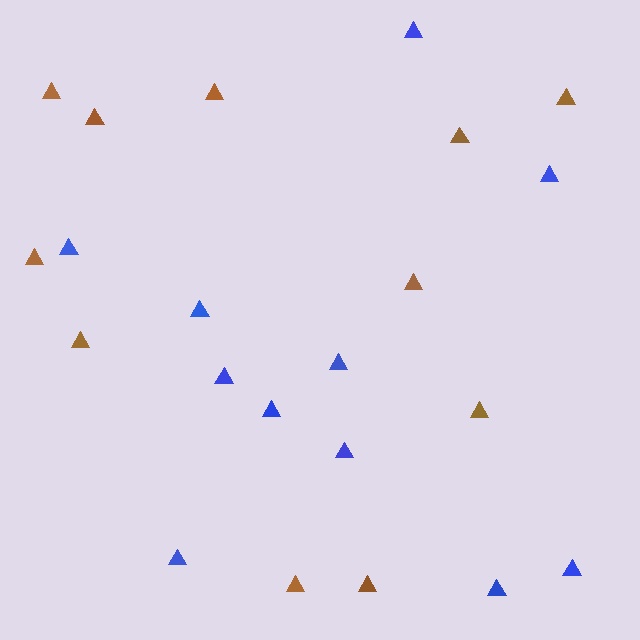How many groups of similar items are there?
There are 2 groups: one group of brown triangles (11) and one group of blue triangles (11).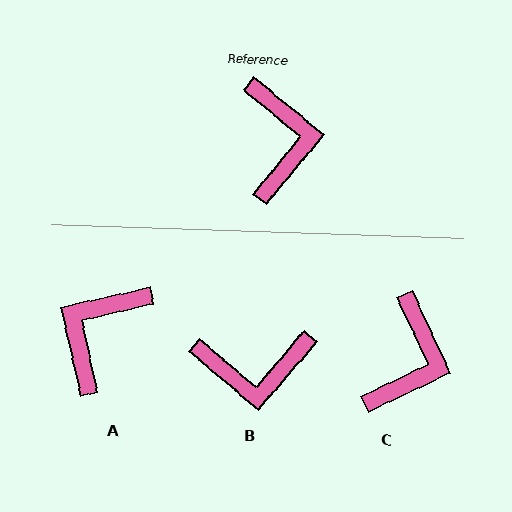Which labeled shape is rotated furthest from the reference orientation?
A, about 142 degrees away.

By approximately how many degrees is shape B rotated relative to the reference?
Approximately 91 degrees clockwise.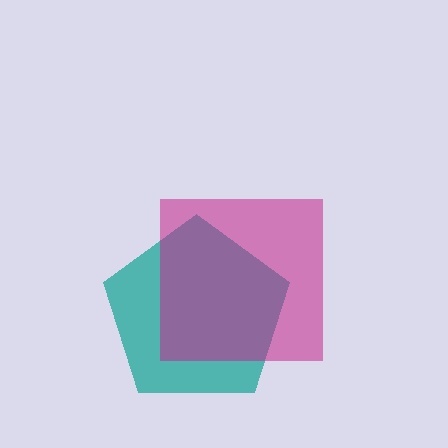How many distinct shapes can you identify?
There are 2 distinct shapes: a teal pentagon, a magenta square.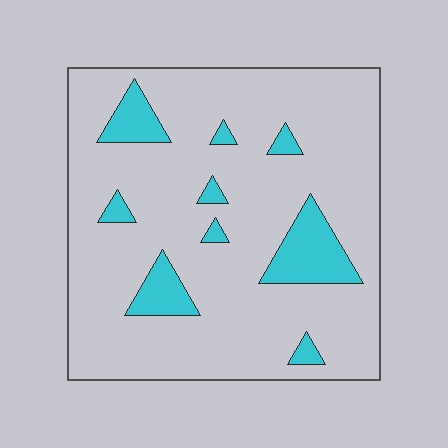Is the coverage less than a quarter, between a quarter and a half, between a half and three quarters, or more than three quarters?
Less than a quarter.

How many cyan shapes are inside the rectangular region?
9.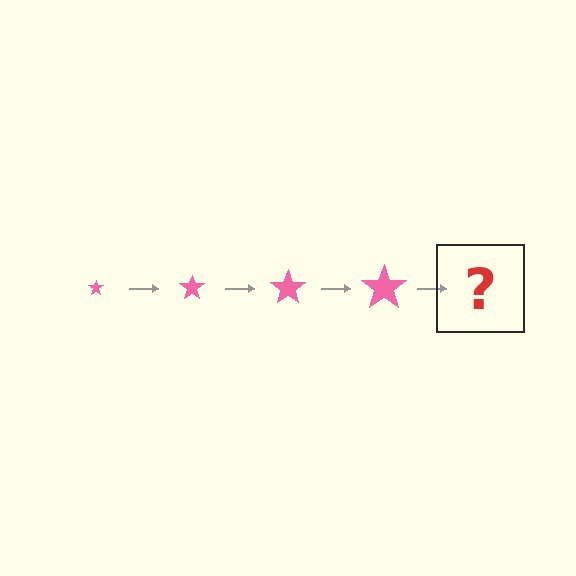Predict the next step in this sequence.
The next step is a pink star, larger than the previous one.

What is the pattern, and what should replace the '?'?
The pattern is that the star gets progressively larger each step. The '?' should be a pink star, larger than the previous one.